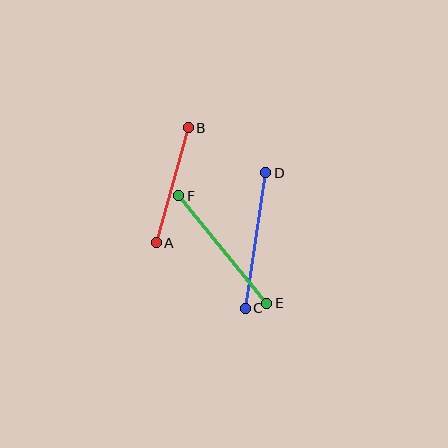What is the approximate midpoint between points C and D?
The midpoint is at approximately (255, 241) pixels.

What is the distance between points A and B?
The distance is approximately 119 pixels.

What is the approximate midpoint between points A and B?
The midpoint is at approximately (172, 185) pixels.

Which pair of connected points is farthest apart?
Points E and F are farthest apart.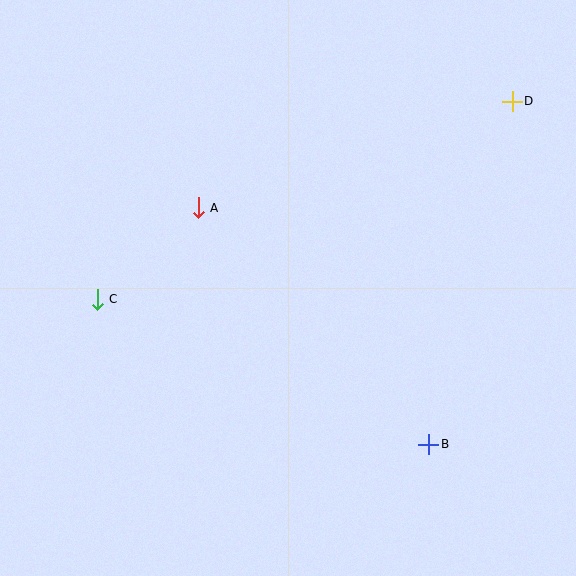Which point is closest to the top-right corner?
Point D is closest to the top-right corner.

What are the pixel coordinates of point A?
Point A is at (198, 208).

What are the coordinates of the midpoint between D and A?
The midpoint between D and A is at (355, 154).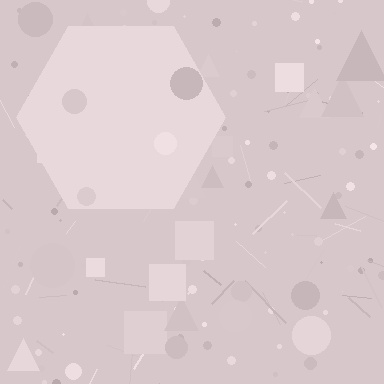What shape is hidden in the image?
A hexagon is hidden in the image.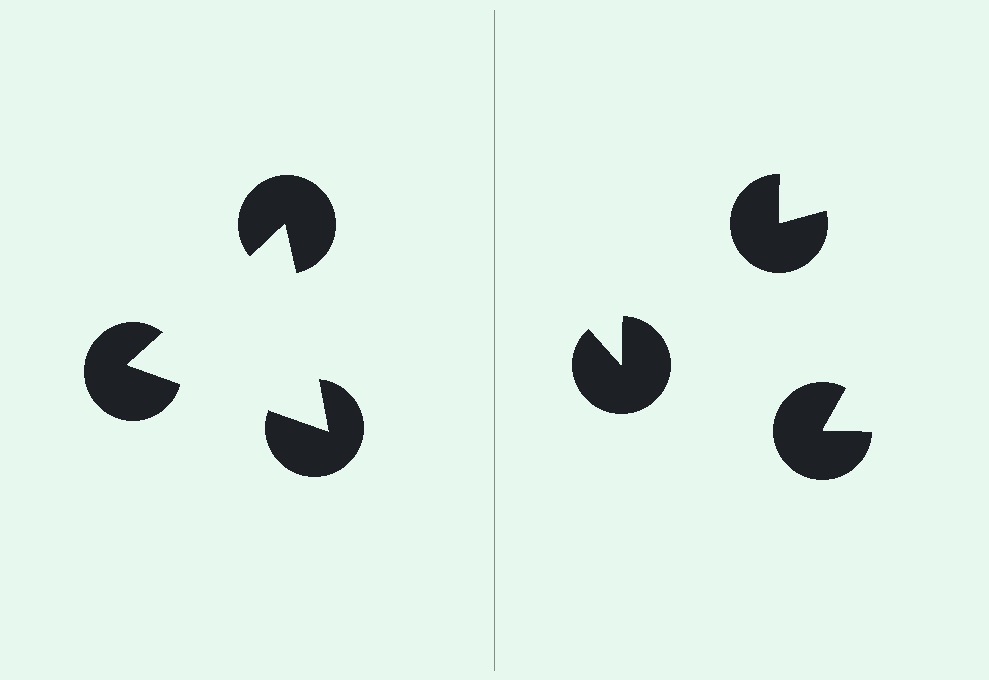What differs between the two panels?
The pac-man discs are positioned identically on both sides; only the wedge orientations differ. On the left they align to a triangle; on the right they are misaligned.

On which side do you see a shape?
An illusory triangle appears on the left side. On the right side the wedge cuts are rotated, so no coherent shape forms.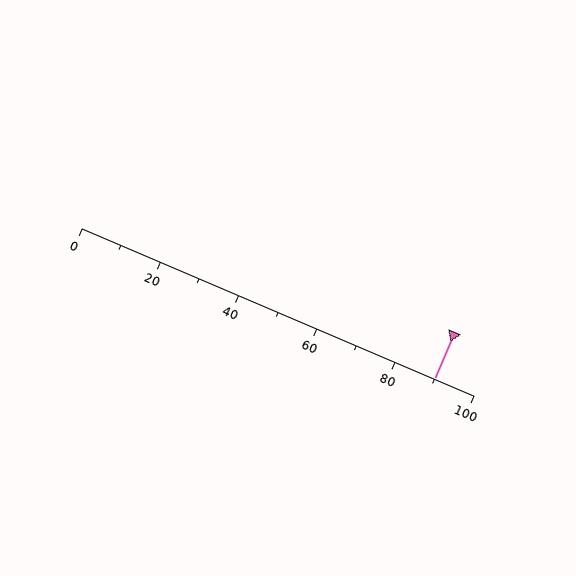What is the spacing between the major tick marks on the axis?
The major ticks are spaced 20 apart.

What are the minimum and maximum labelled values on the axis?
The axis runs from 0 to 100.